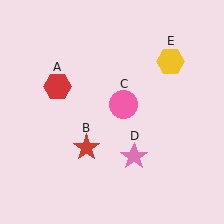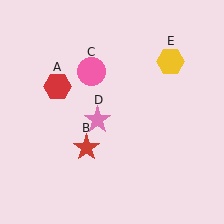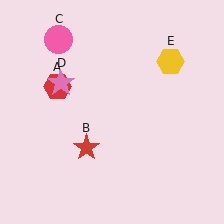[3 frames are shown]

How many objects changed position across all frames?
2 objects changed position: pink circle (object C), pink star (object D).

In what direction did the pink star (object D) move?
The pink star (object D) moved up and to the left.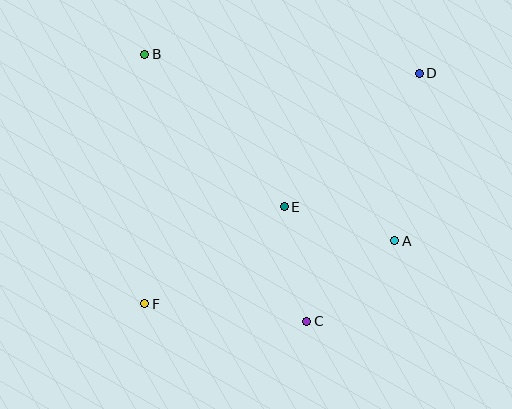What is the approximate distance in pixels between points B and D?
The distance between B and D is approximately 275 pixels.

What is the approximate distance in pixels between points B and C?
The distance between B and C is approximately 313 pixels.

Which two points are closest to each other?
Points A and E are closest to each other.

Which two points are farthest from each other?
Points D and F are farthest from each other.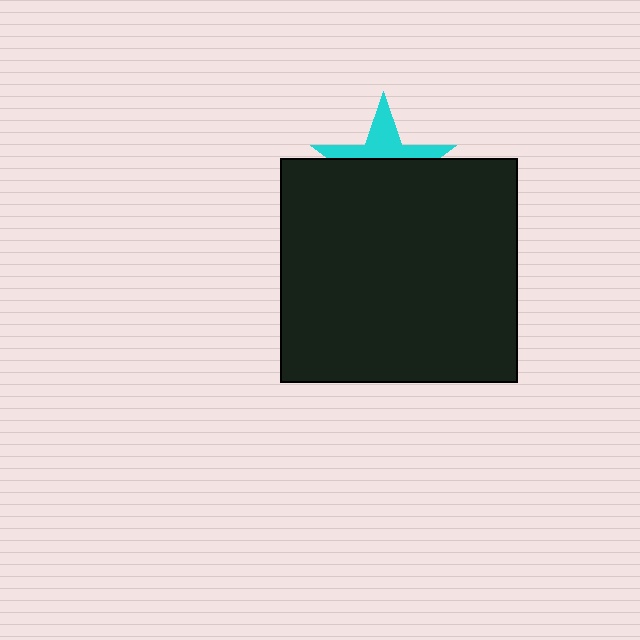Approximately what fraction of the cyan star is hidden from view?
Roughly 63% of the cyan star is hidden behind the black rectangle.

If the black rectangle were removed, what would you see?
You would see the complete cyan star.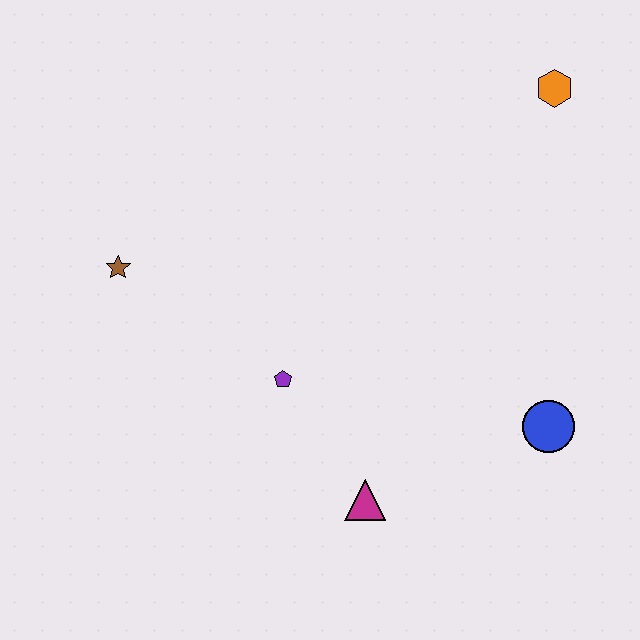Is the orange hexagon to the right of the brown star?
Yes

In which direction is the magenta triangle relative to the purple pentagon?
The magenta triangle is below the purple pentagon.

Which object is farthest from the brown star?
The orange hexagon is farthest from the brown star.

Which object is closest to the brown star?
The purple pentagon is closest to the brown star.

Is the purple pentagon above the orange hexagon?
No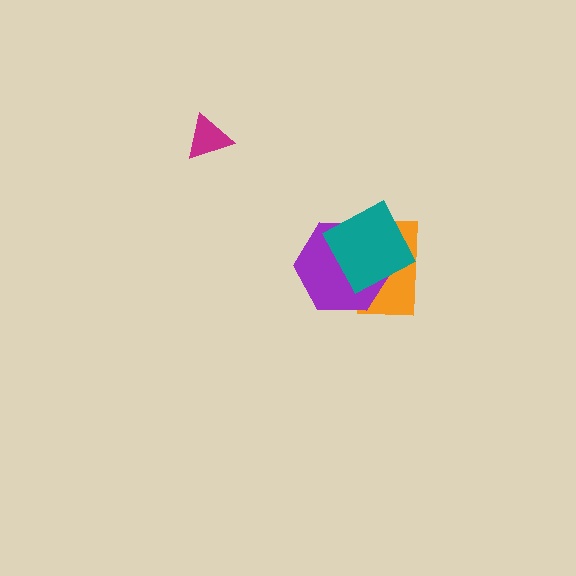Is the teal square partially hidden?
No, no other shape covers it.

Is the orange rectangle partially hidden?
Yes, it is partially covered by another shape.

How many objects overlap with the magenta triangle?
0 objects overlap with the magenta triangle.